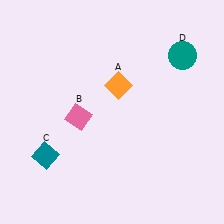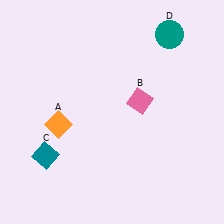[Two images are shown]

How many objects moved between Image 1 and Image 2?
3 objects moved between the two images.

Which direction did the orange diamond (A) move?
The orange diamond (A) moved left.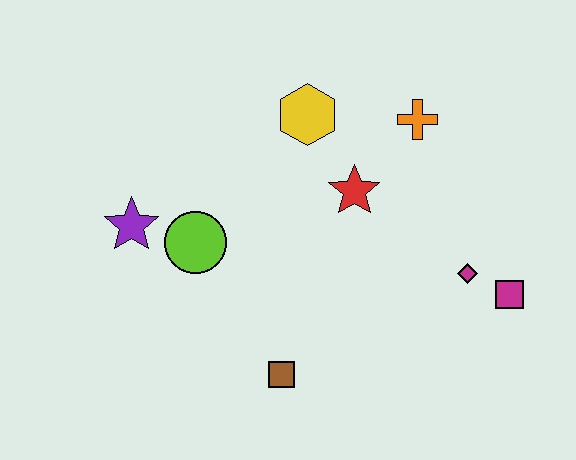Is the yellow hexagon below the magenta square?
No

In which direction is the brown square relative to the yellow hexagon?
The brown square is below the yellow hexagon.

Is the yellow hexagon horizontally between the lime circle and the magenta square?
Yes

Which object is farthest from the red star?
The purple star is farthest from the red star.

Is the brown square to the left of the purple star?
No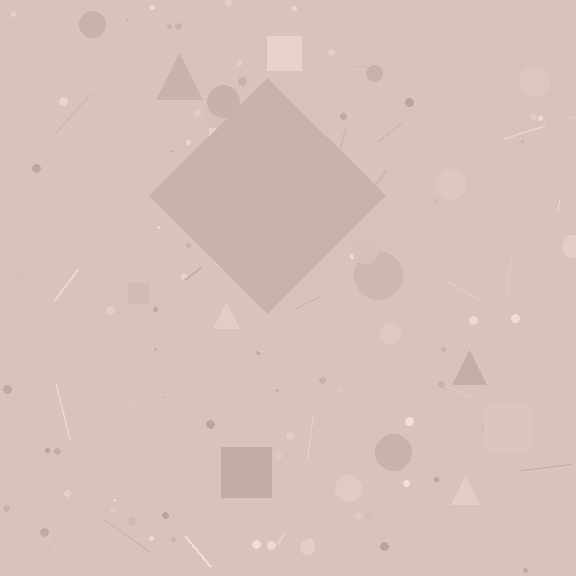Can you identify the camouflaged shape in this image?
The camouflaged shape is a diamond.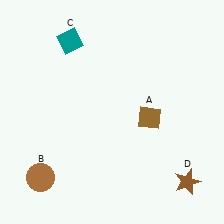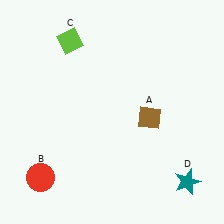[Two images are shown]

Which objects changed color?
B changed from brown to red. C changed from teal to lime. D changed from brown to teal.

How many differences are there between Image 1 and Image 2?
There are 3 differences between the two images.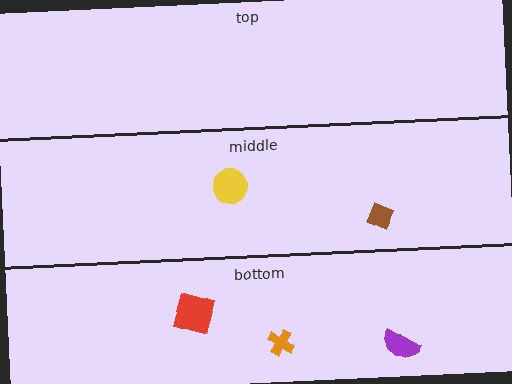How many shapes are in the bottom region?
3.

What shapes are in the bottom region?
The orange cross, the purple semicircle, the red square.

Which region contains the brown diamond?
The middle region.